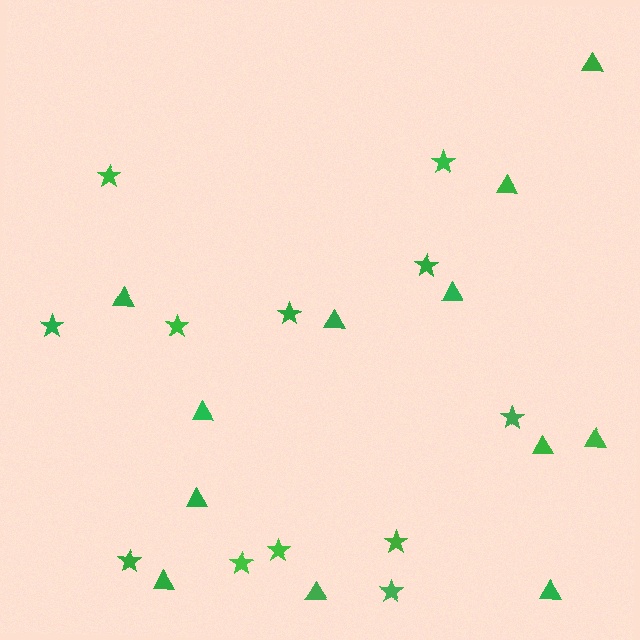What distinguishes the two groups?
There are 2 groups: one group of stars (12) and one group of triangles (12).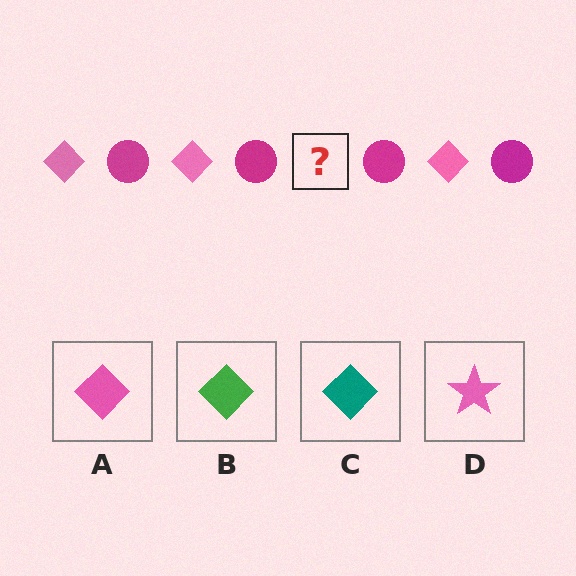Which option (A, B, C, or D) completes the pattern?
A.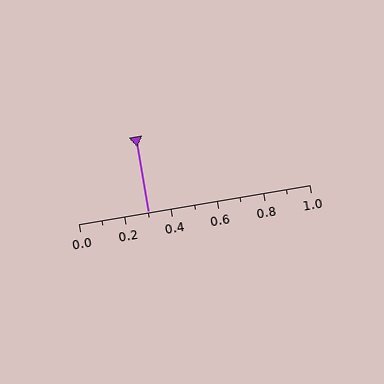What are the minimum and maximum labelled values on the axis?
The axis runs from 0.0 to 1.0.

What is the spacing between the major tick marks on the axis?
The major ticks are spaced 0.2 apart.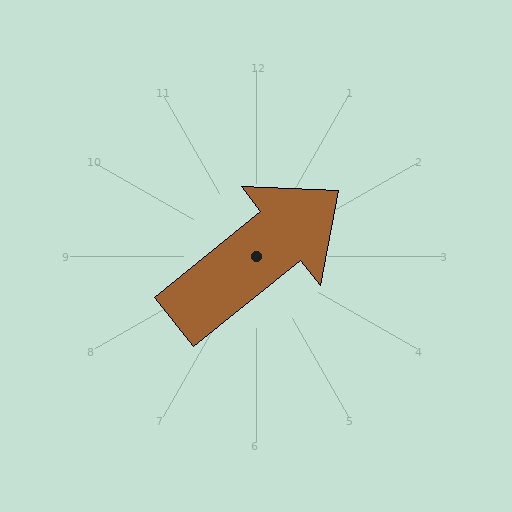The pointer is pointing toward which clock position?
Roughly 2 o'clock.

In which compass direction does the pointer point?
Northeast.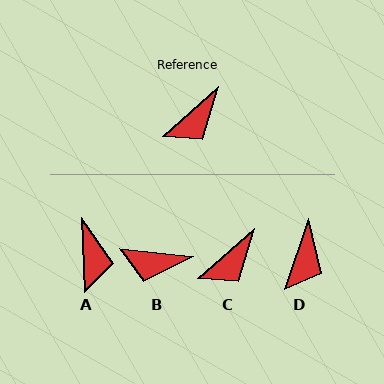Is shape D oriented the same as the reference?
No, it is off by about 29 degrees.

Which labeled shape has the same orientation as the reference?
C.